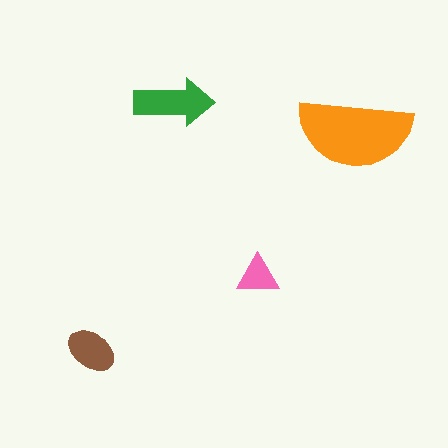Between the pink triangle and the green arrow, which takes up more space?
The green arrow.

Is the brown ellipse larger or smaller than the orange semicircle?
Smaller.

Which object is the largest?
The orange semicircle.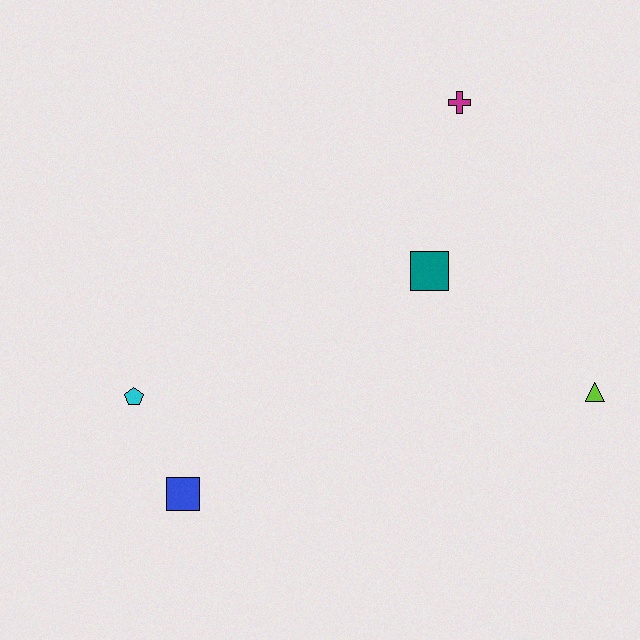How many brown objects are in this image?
There are no brown objects.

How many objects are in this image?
There are 5 objects.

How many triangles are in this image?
There is 1 triangle.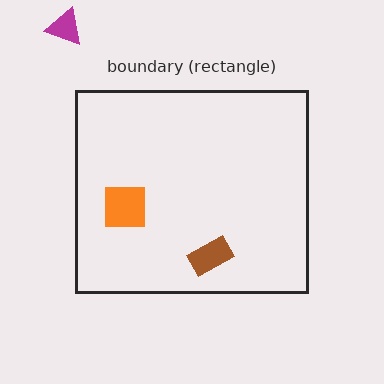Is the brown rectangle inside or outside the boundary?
Inside.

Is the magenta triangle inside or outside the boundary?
Outside.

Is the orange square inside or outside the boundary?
Inside.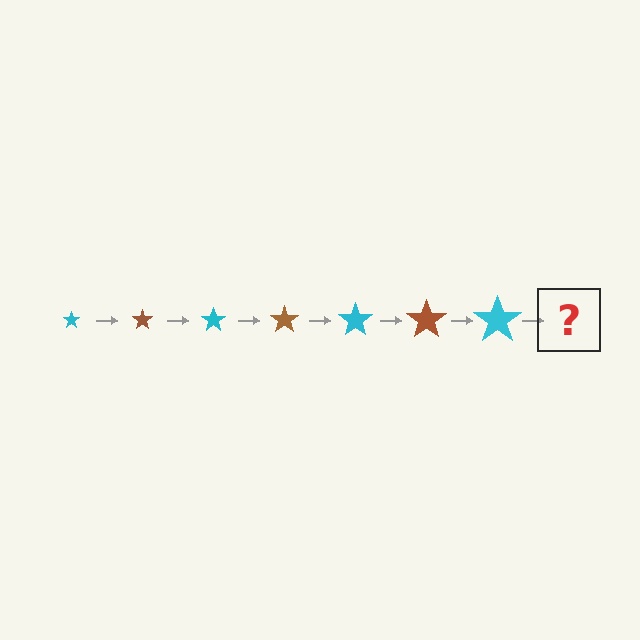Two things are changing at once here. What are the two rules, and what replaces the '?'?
The two rules are that the star grows larger each step and the color cycles through cyan and brown. The '?' should be a brown star, larger than the previous one.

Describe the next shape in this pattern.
It should be a brown star, larger than the previous one.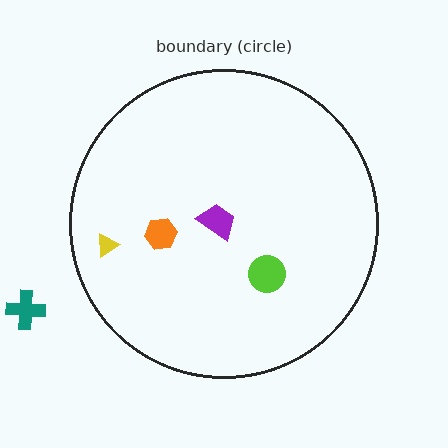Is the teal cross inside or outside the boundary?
Outside.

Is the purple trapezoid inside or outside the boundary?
Inside.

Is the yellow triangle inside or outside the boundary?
Inside.